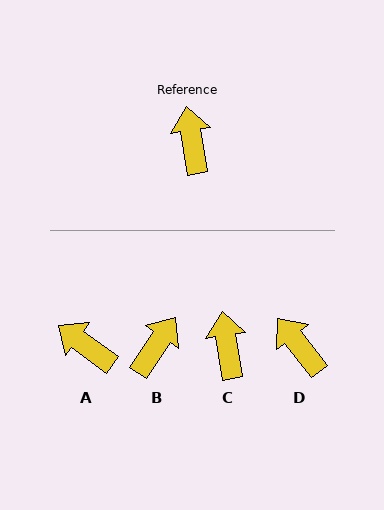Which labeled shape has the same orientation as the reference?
C.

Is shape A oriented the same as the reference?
No, it is off by about 45 degrees.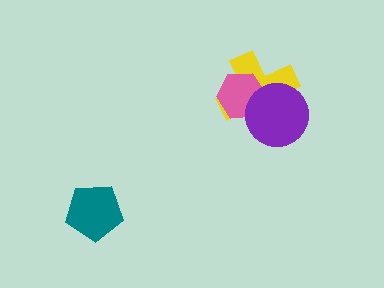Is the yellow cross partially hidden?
Yes, it is partially covered by another shape.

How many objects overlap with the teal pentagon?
0 objects overlap with the teal pentagon.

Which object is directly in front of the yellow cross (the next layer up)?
The pink hexagon is directly in front of the yellow cross.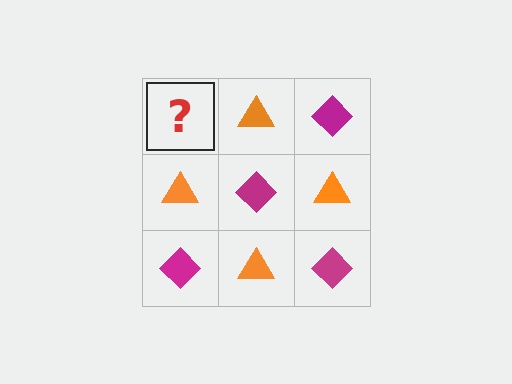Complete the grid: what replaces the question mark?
The question mark should be replaced with a magenta diamond.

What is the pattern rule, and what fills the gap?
The rule is that it alternates magenta diamond and orange triangle in a checkerboard pattern. The gap should be filled with a magenta diamond.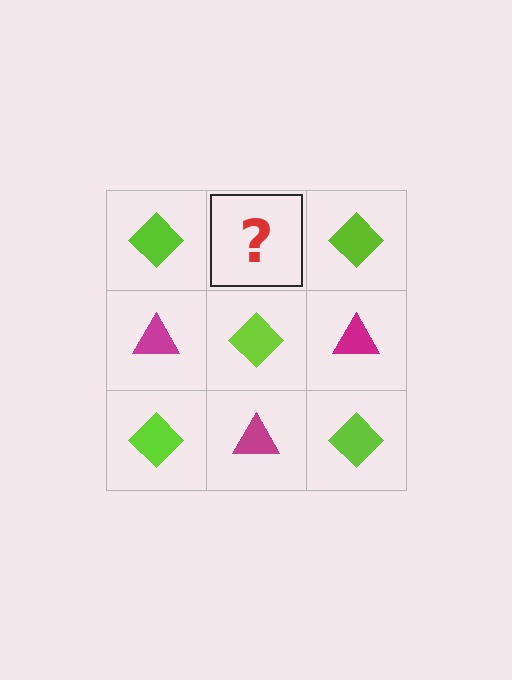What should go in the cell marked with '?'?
The missing cell should contain a magenta triangle.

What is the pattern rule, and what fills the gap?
The rule is that it alternates lime diamond and magenta triangle in a checkerboard pattern. The gap should be filled with a magenta triangle.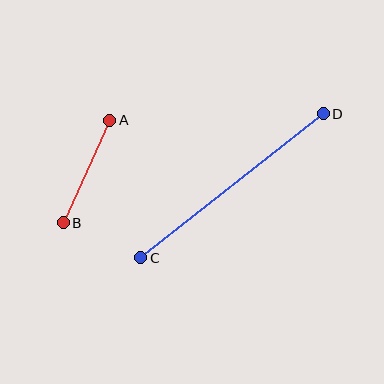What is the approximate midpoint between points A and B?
The midpoint is at approximately (87, 171) pixels.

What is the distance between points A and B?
The distance is approximately 112 pixels.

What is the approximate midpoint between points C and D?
The midpoint is at approximately (232, 186) pixels.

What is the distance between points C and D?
The distance is approximately 232 pixels.